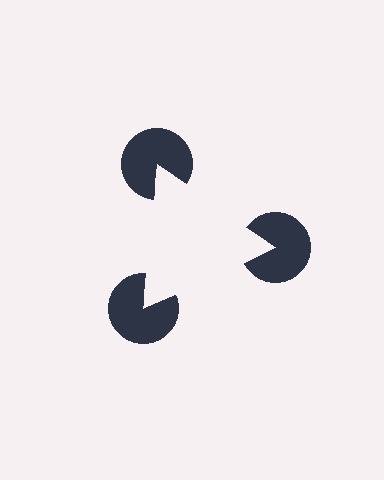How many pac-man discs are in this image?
There are 3 — one at each vertex of the illusory triangle.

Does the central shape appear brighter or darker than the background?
It typically appears slightly brighter than the background, even though no actual brightness change is drawn.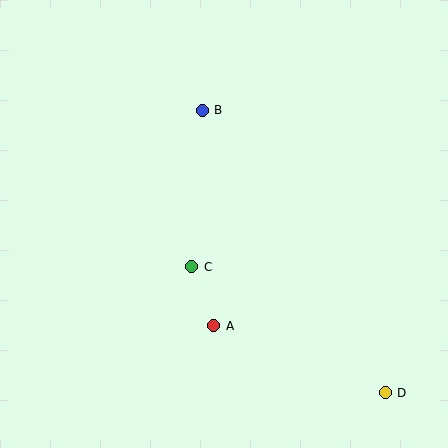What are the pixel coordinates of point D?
Point D is at (385, 393).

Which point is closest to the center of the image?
Point C at (192, 267) is closest to the center.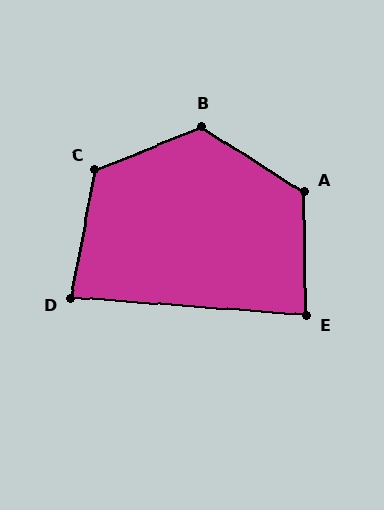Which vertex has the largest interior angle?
B, at approximately 125 degrees.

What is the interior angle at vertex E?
Approximately 85 degrees (approximately right).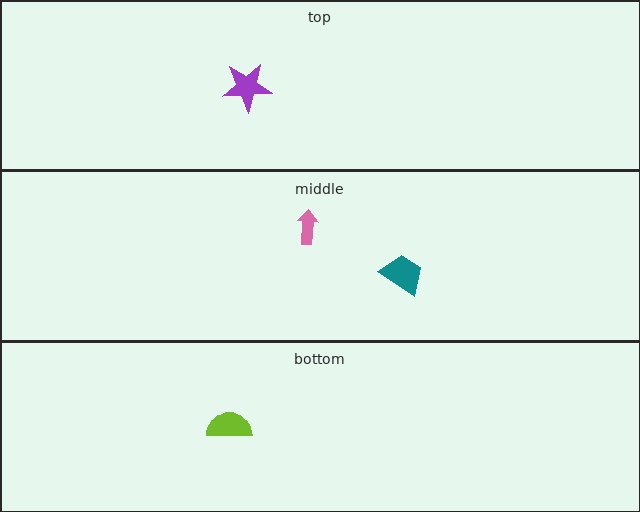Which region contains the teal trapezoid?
The middle region.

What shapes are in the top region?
The purple star.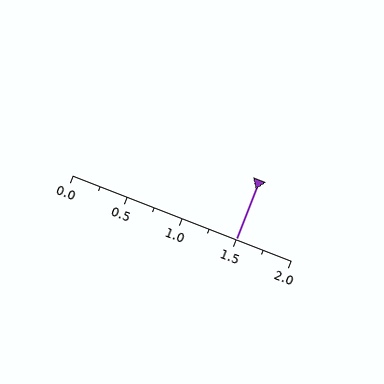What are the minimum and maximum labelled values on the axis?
The axis runs from 0.0 to 2.0.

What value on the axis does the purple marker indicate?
The marker indicates approximately 1.5.